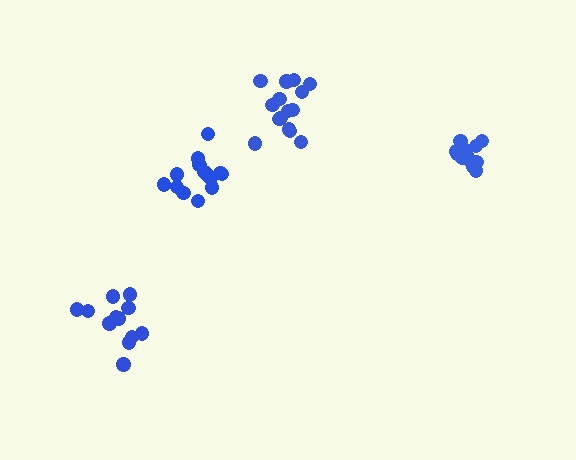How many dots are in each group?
Group 1: 15 dots, Group 2: 12 dots, Group 3: 14 dots, Group 4: 12 dots (53 total).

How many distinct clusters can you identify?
There are 4 distinct clusters.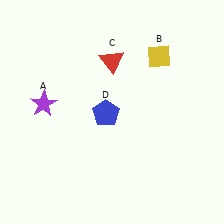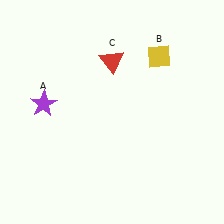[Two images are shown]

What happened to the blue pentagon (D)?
The blue pentagon (D) was removed in Image 2. It was in the bottom-left area of Image 1.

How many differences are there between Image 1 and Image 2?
There is 1 difference between the two images.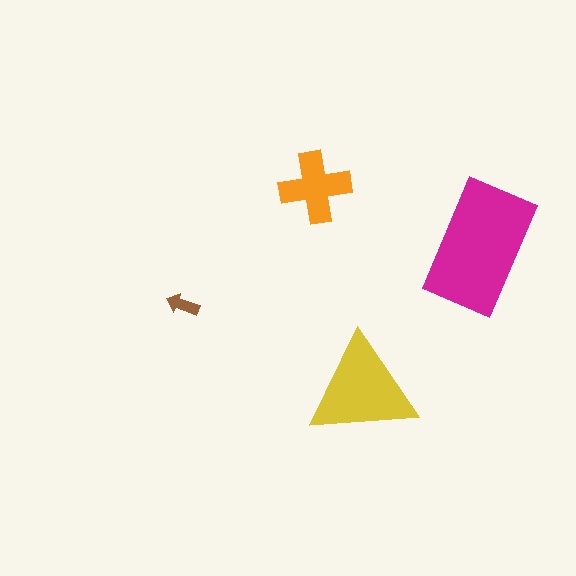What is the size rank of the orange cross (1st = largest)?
3rd.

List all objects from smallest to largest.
The brown arrow, the orange cross, the yellow triangle, the magenta rectangle.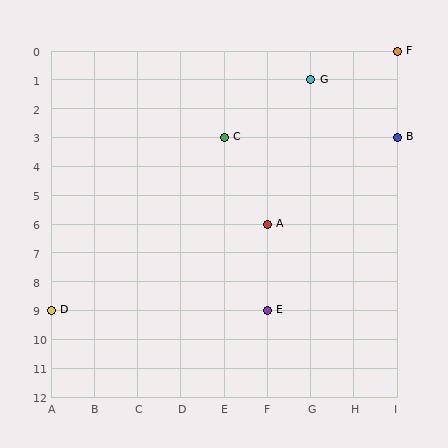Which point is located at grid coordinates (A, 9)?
Point D is at (A, 9).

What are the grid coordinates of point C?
Point C is at grid coordinates (E, 3).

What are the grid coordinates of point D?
Point D is at grid coordinates (A, 9).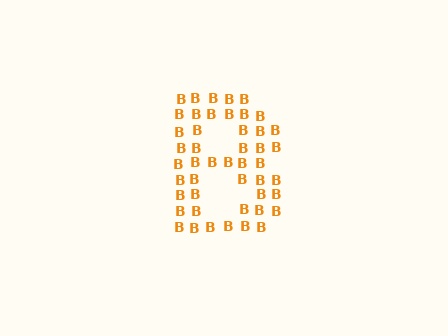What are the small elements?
The small elements are letter B's.